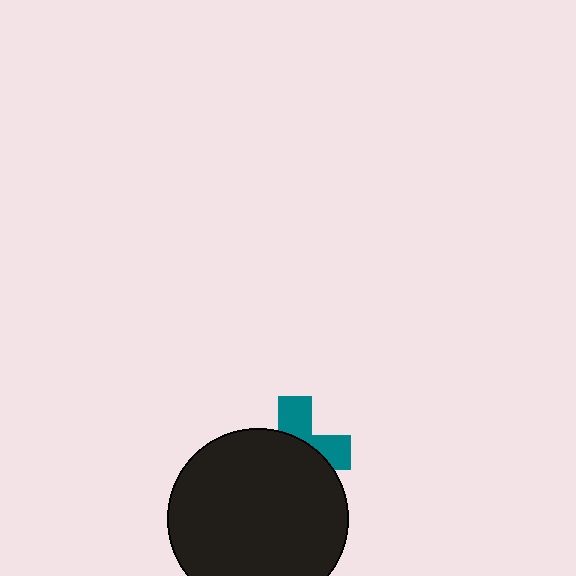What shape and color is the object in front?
The object in front is a black circle.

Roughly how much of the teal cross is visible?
A small part of it is visible (roughly 38%).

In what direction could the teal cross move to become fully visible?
The teal cross could move up. That would shift it out from behind the black circle entirely.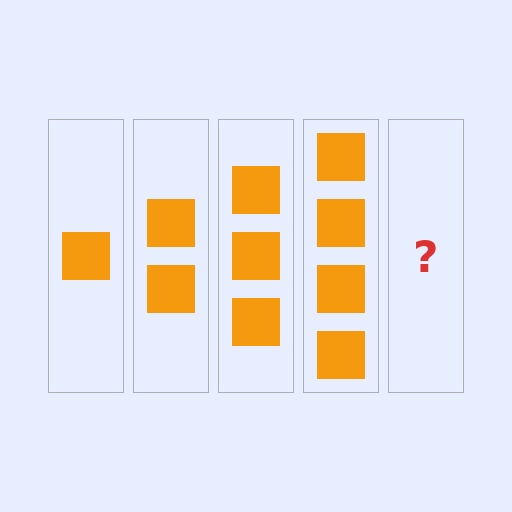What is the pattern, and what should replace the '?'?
The pattern is that each step adds one more square. The '?' should be 5 squares.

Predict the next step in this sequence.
The next step is 5 squares.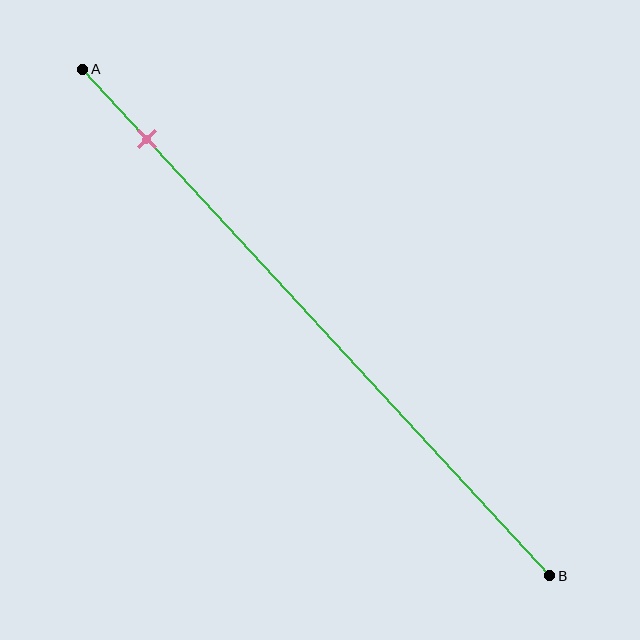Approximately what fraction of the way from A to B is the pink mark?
The pink mark is approximately 15% of the way from A to B.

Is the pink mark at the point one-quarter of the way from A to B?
No, the mark is at about 15% from A, not at the 25% one-quarter point.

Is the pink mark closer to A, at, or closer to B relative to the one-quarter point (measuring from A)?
The pink mark is closer to point A than the one-quarter point of segment AB.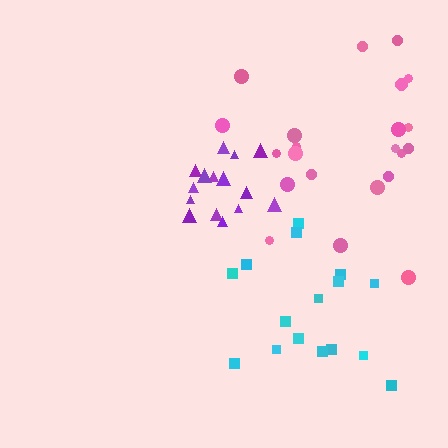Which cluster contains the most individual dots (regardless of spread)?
Pink (22).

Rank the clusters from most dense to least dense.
purple, cyan, pink.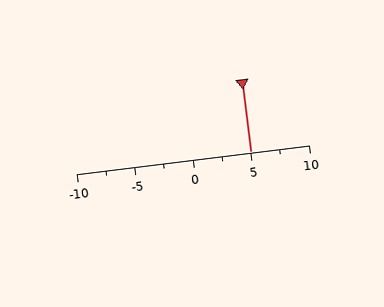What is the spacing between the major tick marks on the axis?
The major ticks are spaced 5 apart.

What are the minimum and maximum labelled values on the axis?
The axis runs from -10 to 10.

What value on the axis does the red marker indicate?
The marker indicates approximately 5.